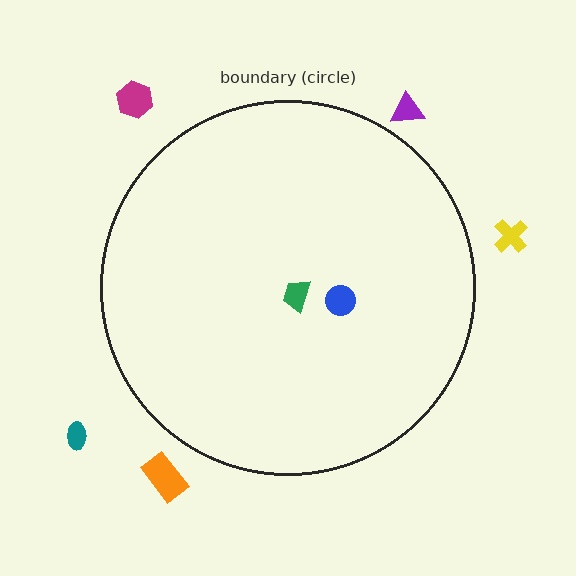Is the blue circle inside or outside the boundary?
Inside.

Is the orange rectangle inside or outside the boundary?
Outside.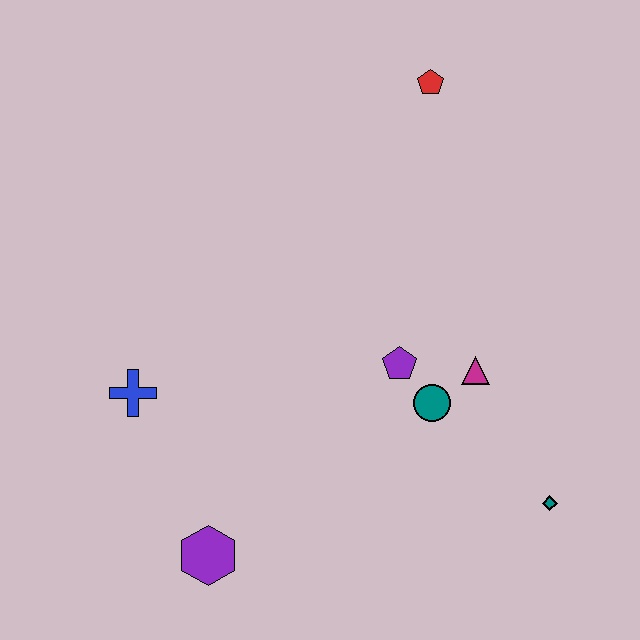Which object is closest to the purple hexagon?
The blue cross is closest to the purple hexagon.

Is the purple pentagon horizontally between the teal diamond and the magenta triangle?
No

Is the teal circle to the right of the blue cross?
Yes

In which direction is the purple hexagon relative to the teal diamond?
The purple hexagon is to the left of the teal diamond.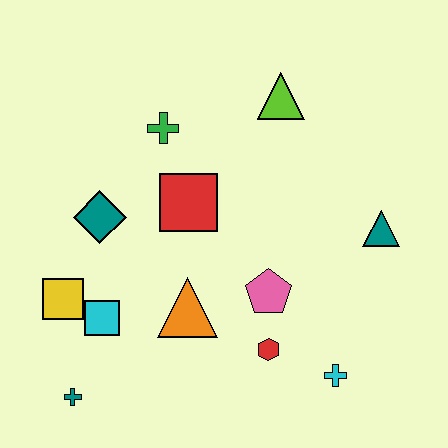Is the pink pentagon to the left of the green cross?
No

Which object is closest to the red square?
The green cross is closest to the red square.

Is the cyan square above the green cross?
No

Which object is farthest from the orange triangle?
The lime triangle is farthest from the orange triangle.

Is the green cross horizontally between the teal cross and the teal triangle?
Yes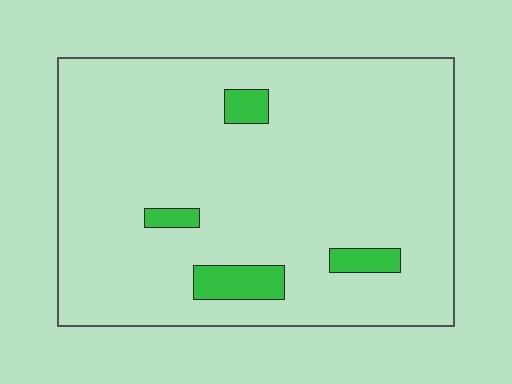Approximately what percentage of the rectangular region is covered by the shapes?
Approximately 5%.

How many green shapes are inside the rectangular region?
4.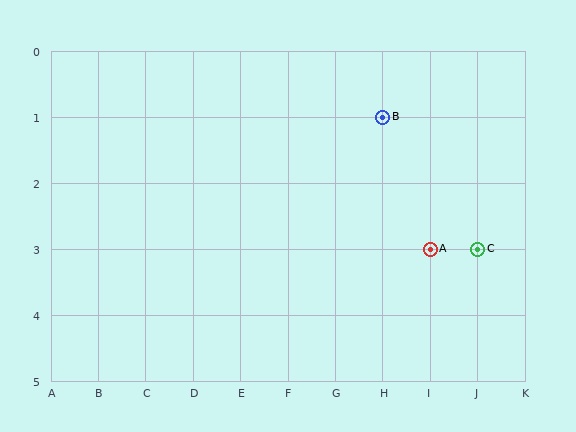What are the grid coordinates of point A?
Point A is at grid coordinates (I, 3).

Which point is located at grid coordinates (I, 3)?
Point A is at (I, 3).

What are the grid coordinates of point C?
Point C is at grid coordinates (J, 3).